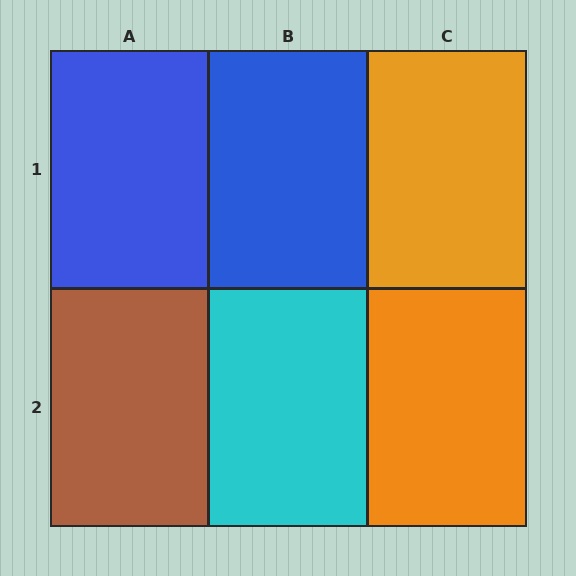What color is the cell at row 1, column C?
Orange.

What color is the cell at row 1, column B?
Blue.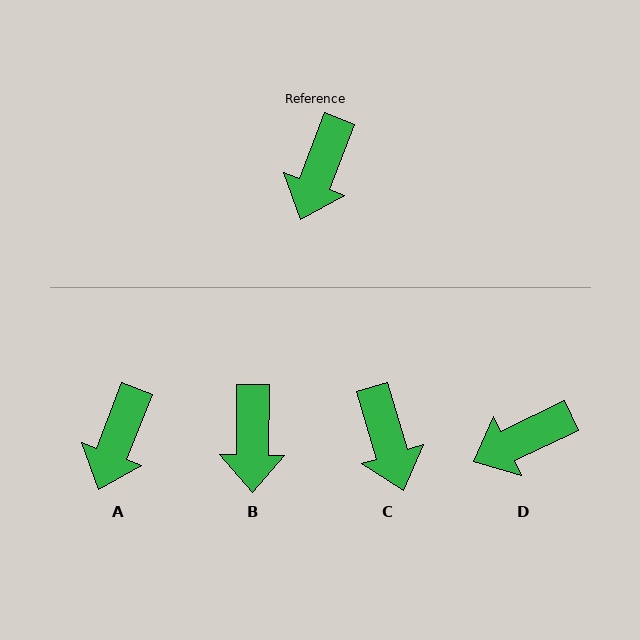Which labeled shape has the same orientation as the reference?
A.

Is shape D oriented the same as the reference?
No, it is off by about 44 degrees.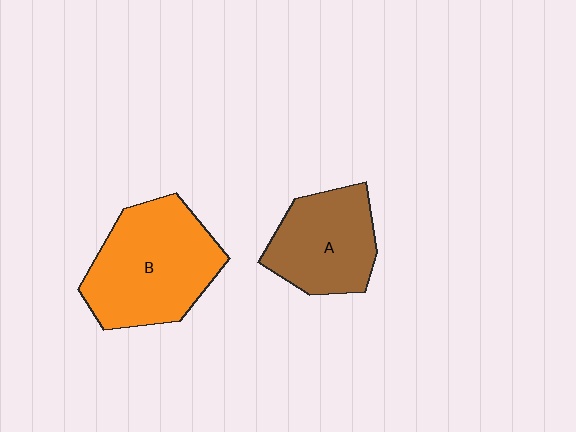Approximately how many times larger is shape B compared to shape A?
Approximately 1.4 times.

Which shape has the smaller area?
Shape A (brown).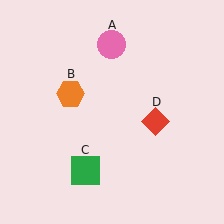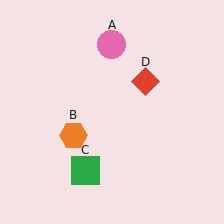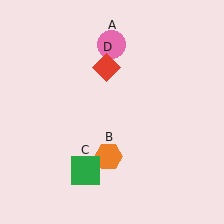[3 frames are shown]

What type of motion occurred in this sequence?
The orange hexagon (object B), red diamond (object D) rotated counterclockwise around the center of the scene.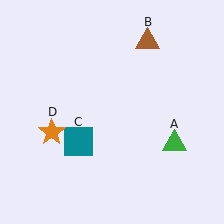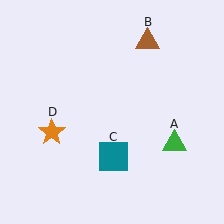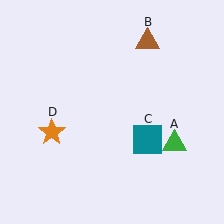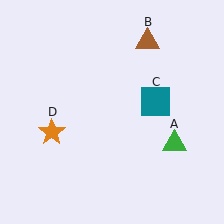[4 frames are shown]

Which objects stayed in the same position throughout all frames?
Green triangle (object A) and brown triangle (object B) and orange star (object D) remained stationary.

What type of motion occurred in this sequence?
The teal square (object C) rotated counterclockwise around the center of the scene.